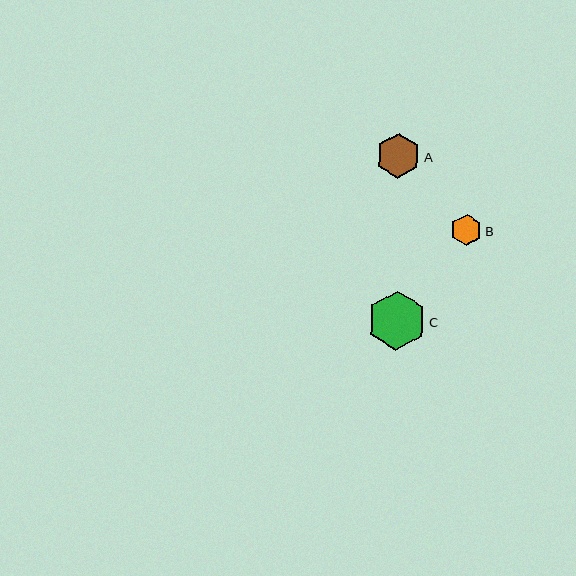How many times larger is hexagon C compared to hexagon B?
Hexagon C is approximately 1.9 times the size of hexagon B.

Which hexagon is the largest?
Hexagon C is the largest with a size of approximately 59 pixels.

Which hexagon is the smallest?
Hexagon B is the smallest with a size of approximately 31 pixels.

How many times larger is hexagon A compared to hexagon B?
Hexagon A is approximately 1.4 times the size of hexagon B.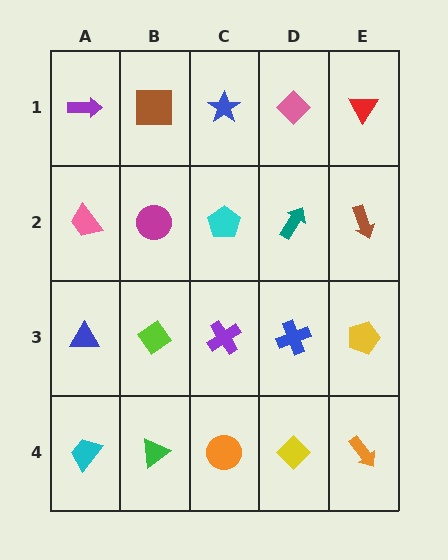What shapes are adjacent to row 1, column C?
A cyan pentagon (row 2, column C), a brown square (row 1, column B), a pink diamond (row 1, column D).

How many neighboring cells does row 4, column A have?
2.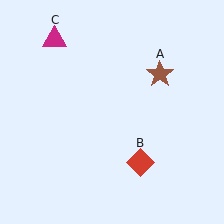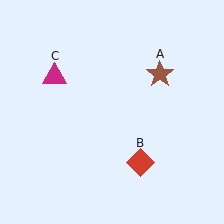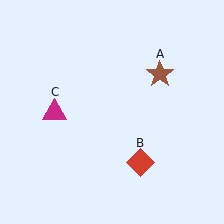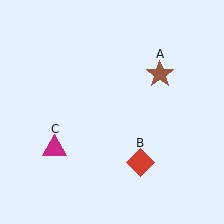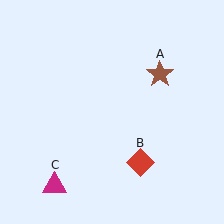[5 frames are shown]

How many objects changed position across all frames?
1 object changed position: magenta triangle (object C).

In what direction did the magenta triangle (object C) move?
The magenta triangle (object C) moved down.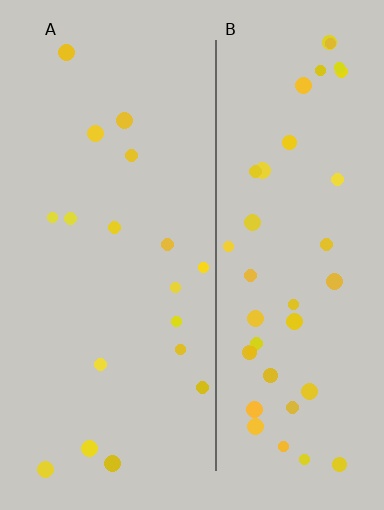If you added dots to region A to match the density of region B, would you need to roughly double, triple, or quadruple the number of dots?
Approximately double.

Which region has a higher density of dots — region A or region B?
B (the right).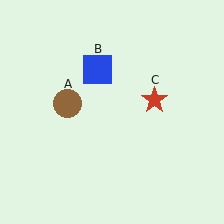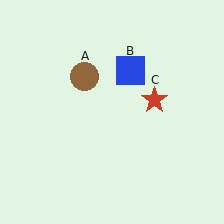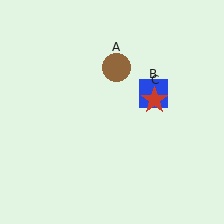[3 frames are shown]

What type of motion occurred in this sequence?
The brown circle (object A), blue square (object B) rotated clockwise around the center of the scene.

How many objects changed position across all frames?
2 objects changed position: brown circle (object A), blue square (object B).